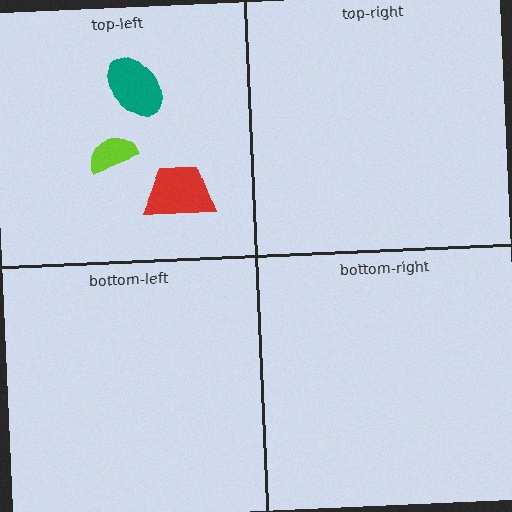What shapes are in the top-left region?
The red trapezoid, the teal ellipse, the lime semicircle.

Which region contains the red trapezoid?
The top-left region.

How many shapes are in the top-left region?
3.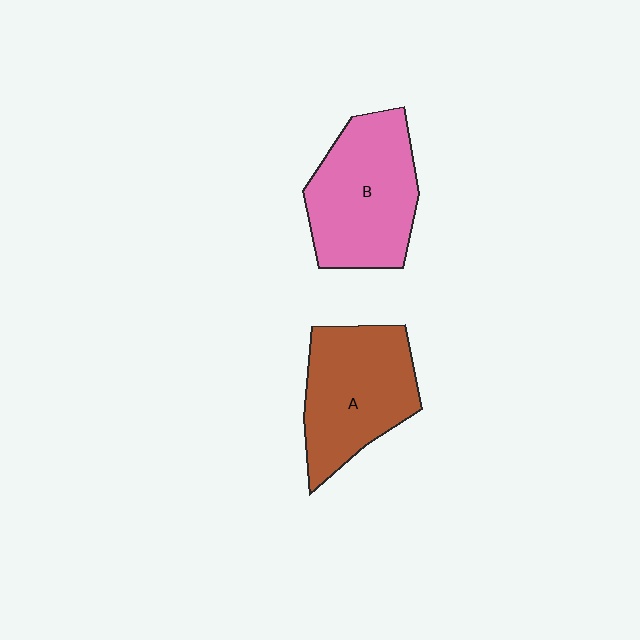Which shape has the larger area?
Shape B (pink).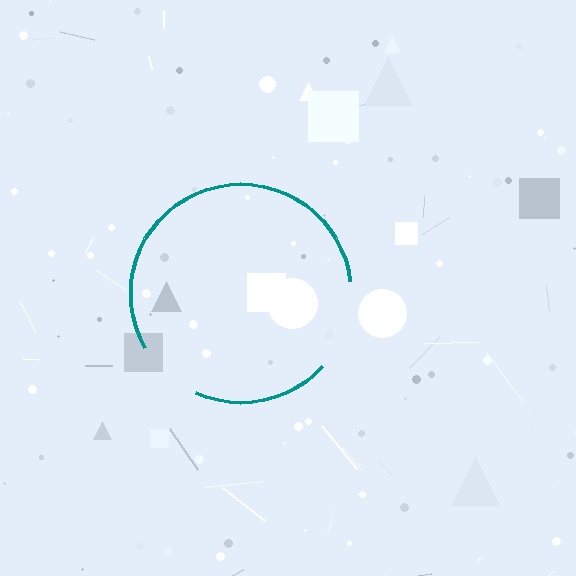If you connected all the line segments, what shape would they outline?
They would outline a circle.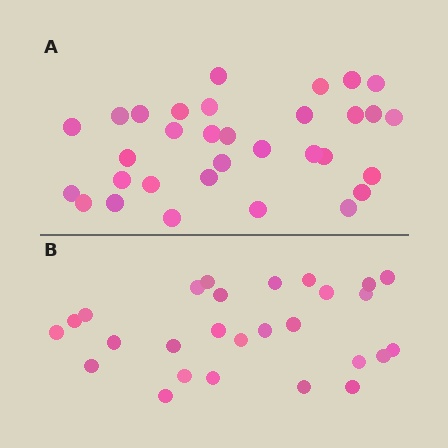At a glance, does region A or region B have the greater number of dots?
Region A (the top region) has more dots.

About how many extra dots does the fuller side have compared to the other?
Region A has about 5 more dots than region B.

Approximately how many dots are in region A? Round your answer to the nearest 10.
About 30 dots. (The exact count is 32, which rounds to 30.)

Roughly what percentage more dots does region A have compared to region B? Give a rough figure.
About 20% more.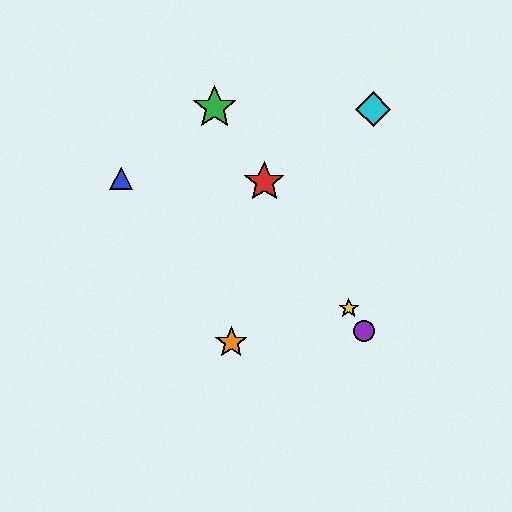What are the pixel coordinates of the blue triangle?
The blue triangle is at (121, 178).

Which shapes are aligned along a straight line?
The red star, the green star, the yellow star, the purple circle are aligned along a straight line.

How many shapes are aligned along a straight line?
4 shapes (the red star, the green star, the yellow star, the purple circle) are aligned along a straight line.